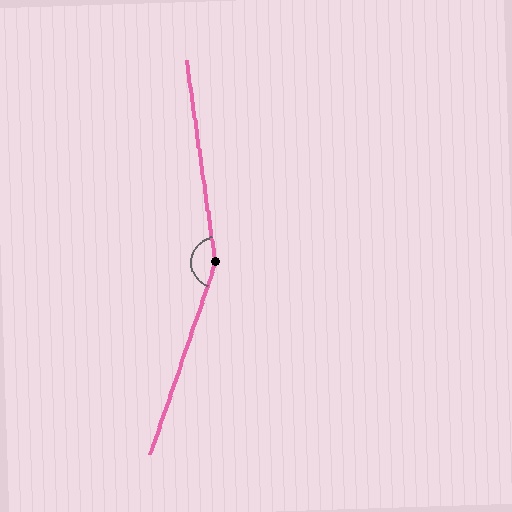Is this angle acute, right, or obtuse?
It is obtuse.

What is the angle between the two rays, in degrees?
Approximately 153 degrees.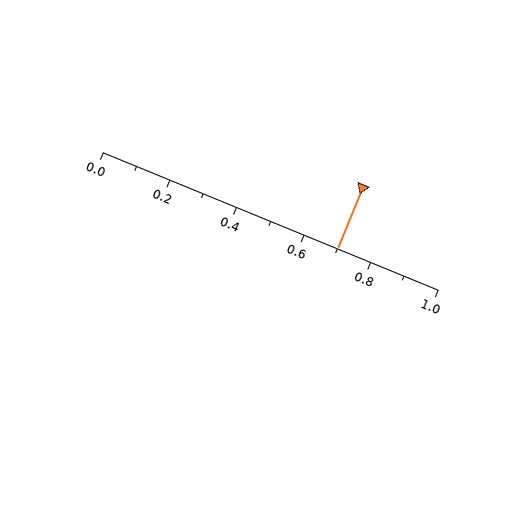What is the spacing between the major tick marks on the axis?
The major ticks are spaced 0.2 apart.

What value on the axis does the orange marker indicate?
The marker indicates approximately 0.7.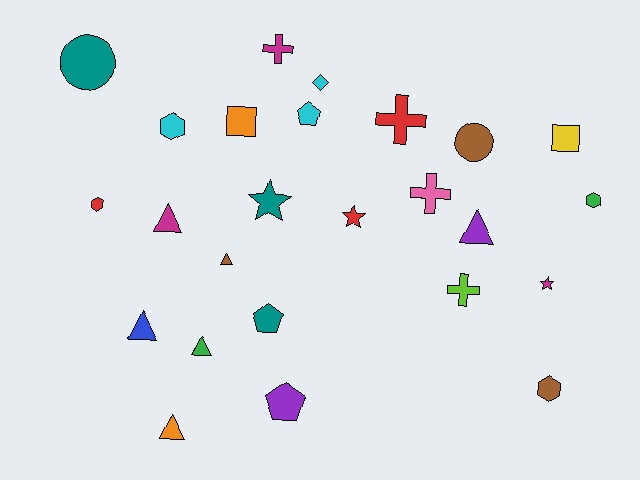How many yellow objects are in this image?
There is 1 yellow object.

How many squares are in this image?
There are 2 squares.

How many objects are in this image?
There are 25 objects.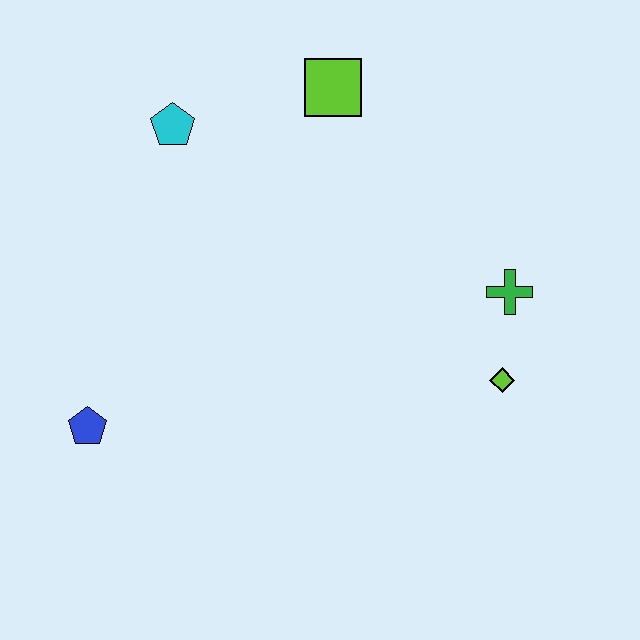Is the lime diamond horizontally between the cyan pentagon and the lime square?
No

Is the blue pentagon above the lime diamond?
No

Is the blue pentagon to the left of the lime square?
Yes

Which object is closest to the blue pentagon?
The cyan pentagon is closest to the blue pentagon.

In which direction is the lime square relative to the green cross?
The lime square is above the green cross.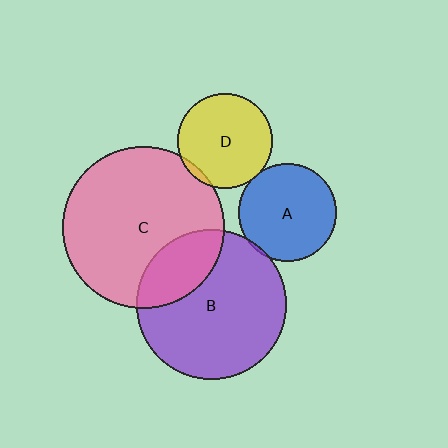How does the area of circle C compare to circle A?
Approximately 2.7 times.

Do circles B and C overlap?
Yes.